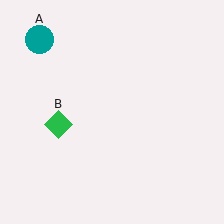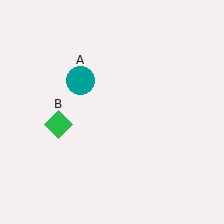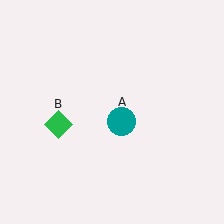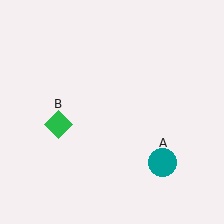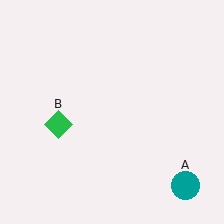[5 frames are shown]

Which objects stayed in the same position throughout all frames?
Green diamond (object B) remained stationary.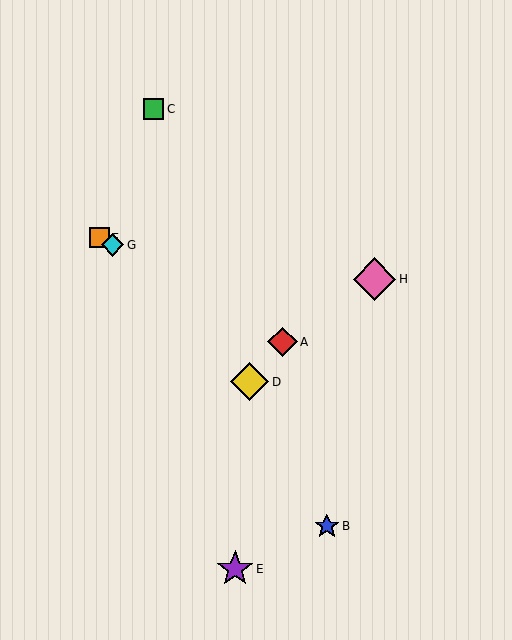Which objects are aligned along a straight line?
Objects A, F, G are aligned along a straight line.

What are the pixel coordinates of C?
Object C is at (153, 109).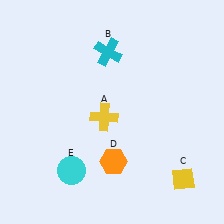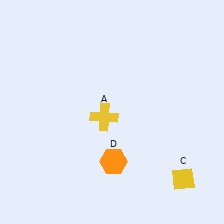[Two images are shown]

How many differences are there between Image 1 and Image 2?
There are 2 differences between the two images.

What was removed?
The cyan cross (B), the cyan circle (E) were removed in Image 2.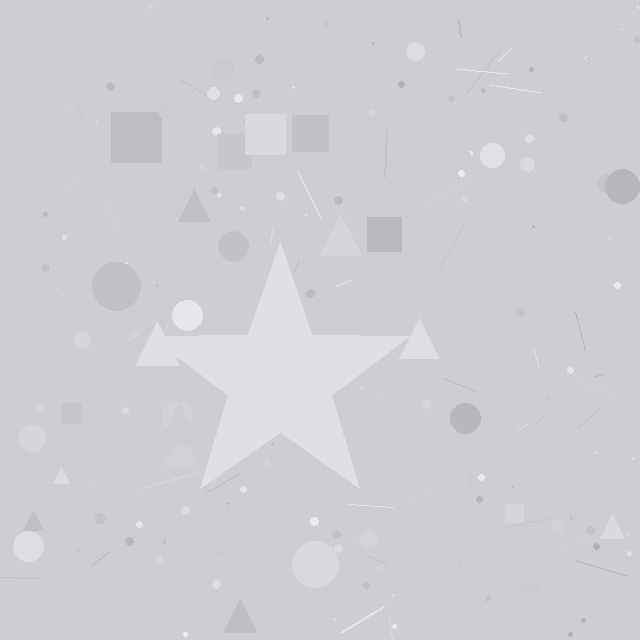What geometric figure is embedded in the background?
A star is embedded in the background.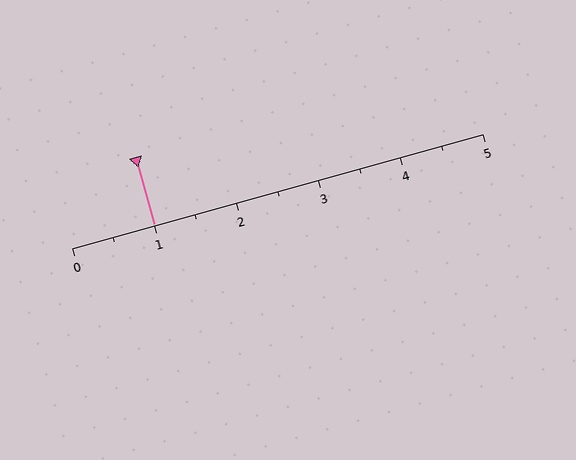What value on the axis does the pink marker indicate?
The marker indicates approximately 1.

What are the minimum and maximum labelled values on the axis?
The axis runs from 0 to 5.